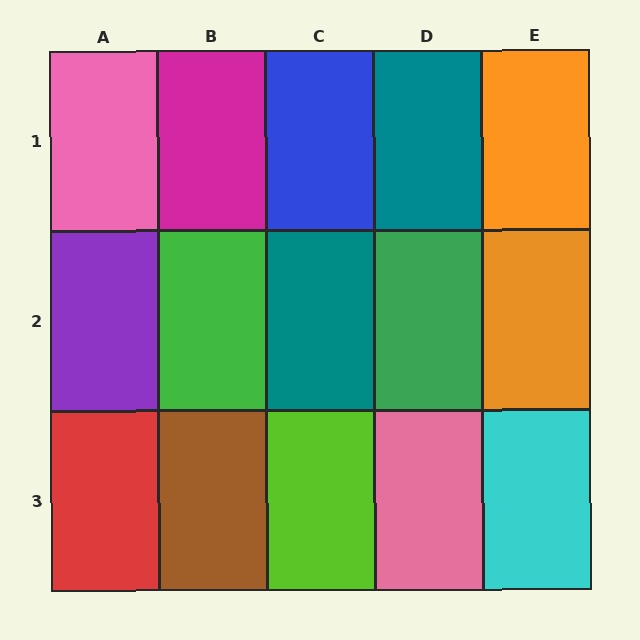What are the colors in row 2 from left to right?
Purple, green, teal, green, orange.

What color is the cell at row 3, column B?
Brown.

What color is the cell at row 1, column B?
Magenta.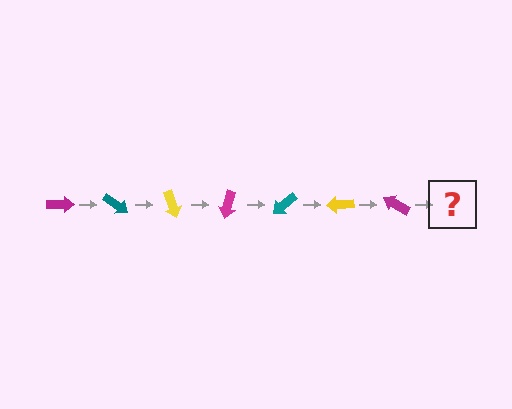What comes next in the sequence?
The next element should be a teal arrow, rotated 245 degrees from the start.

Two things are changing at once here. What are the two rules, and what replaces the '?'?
The two rules are that it rotates 35 degrees each step and the color cycles through magenta, teal, and yellow. The '?' should be a teal arrow, rotated 245 degrees from the start.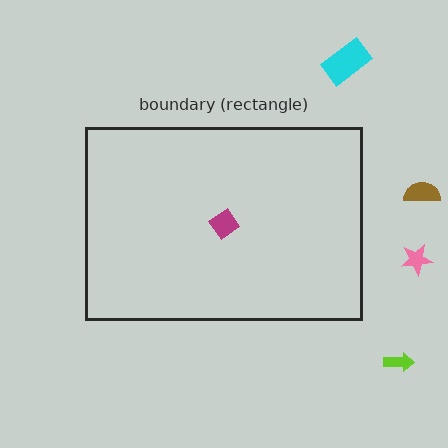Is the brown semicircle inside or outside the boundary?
Outside.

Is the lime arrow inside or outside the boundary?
Outside.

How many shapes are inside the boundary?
1 inside, 4 outside.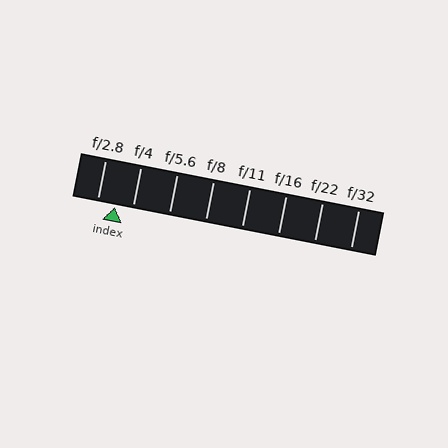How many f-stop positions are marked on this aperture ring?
There are 8 f-stop positions marked.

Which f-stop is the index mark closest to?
The index mark is closest to f/4.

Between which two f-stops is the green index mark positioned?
The index mark is between f/2.8 and f/4.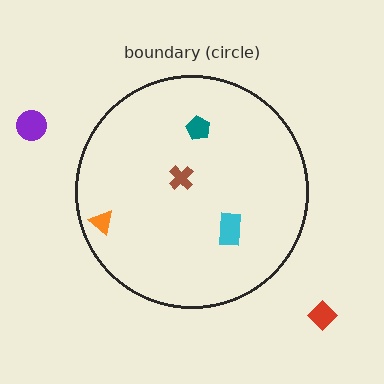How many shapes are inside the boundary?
4 inside, 2 outside.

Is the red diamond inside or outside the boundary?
Outside.